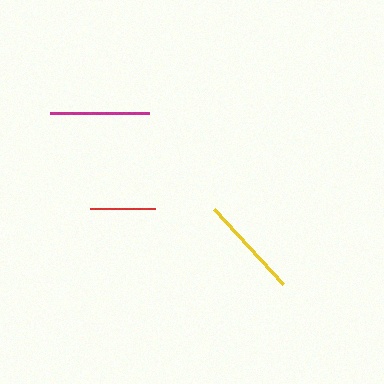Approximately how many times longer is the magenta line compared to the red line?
The magenta line is approximately 1.5 times the length of the red line.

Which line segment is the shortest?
The red line is the shortest at approximately 65 pixels.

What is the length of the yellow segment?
The yellow segment is approximately 102 pixels long.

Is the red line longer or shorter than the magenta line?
The magenta line is longer than the red line.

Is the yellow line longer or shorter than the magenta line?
The yellow line is longer than the magenta line.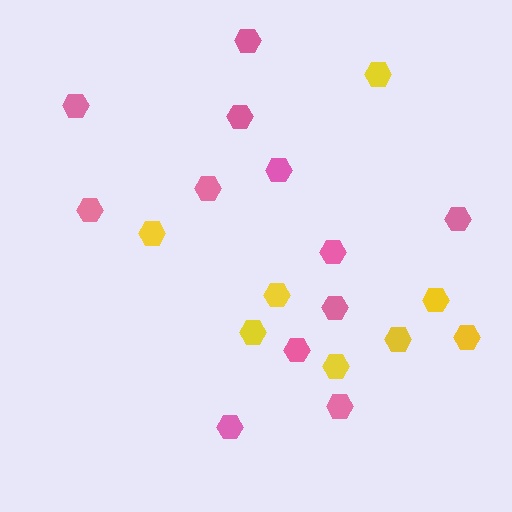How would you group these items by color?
There are 2 groups: one group of yellow hexagons (8) and one group of pink hexagons (12).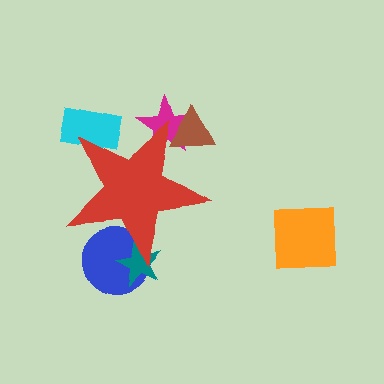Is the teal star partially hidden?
Yes, the teal star is partially hidden behind the red star.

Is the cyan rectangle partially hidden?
Yes, the cyan rectangle is partially hidden behind the red star.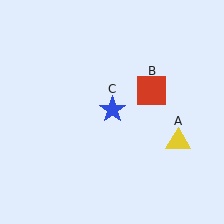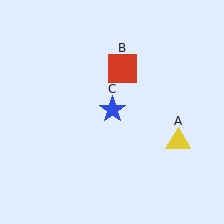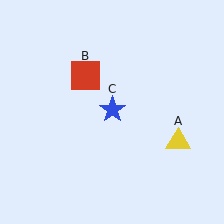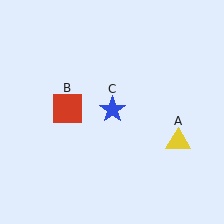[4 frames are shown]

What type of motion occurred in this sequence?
The red square (object B) rotated counterclockwise around the center of the scene.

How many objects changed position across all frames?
1 object changed position: red square (object B).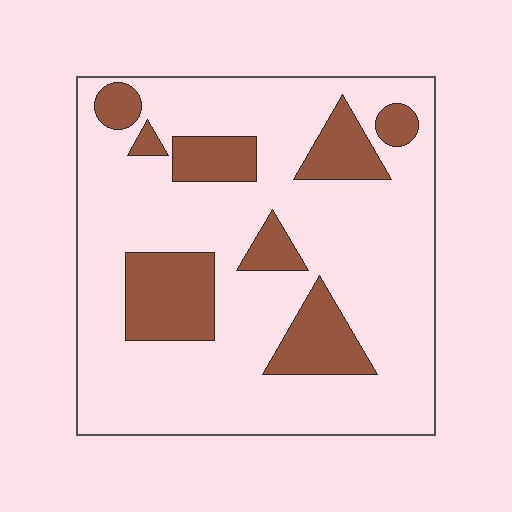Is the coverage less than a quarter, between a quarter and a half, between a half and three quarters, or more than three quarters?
Less than a quarter.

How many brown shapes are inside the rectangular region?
8.